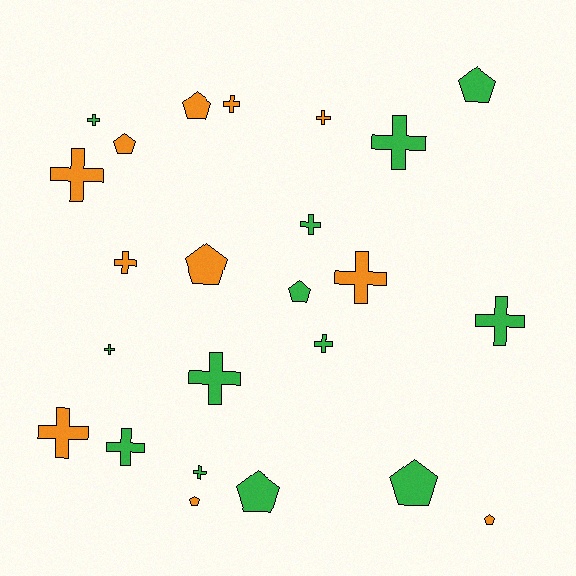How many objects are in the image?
There are 24 objects.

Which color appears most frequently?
Green, with 13 objects.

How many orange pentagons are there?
There are 5 orange pentagons.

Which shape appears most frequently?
Cross, with 15 objects.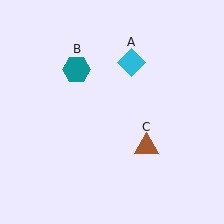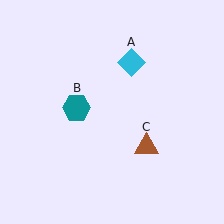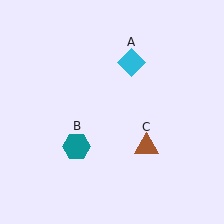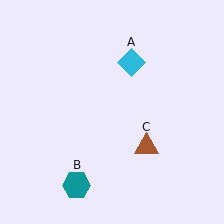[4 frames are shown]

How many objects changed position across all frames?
1 object changed position: teal hexagon (object B).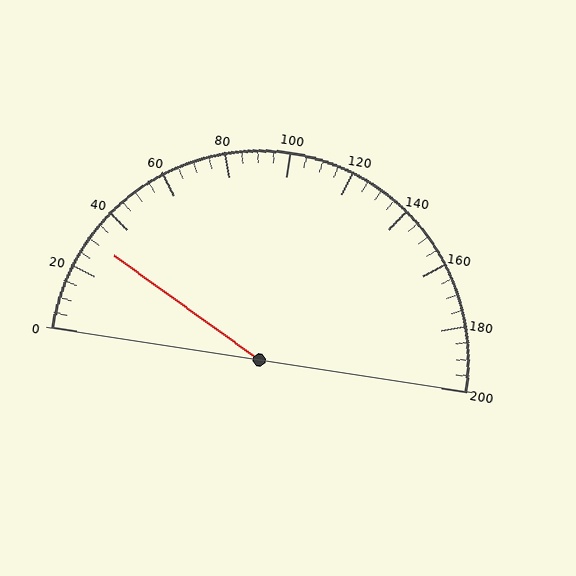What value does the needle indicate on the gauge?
The needle indicates approximately 30.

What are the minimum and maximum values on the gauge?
The gauge ranges from 0 to 200.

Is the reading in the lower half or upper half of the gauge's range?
The reading is in the lower half of the range (0 to 200).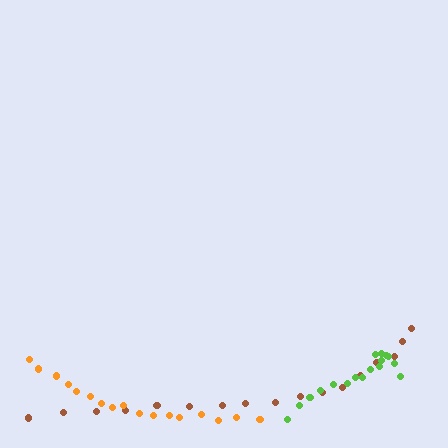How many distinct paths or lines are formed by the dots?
There are 3 distinct paths.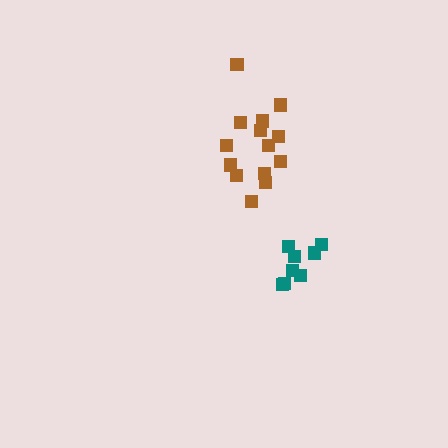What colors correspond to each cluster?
The clusters are colored: brown, teal.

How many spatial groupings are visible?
There are 2 spatial groupings.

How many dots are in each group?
Group 1: 14 dots, Group 2: 8 dots (22 total).